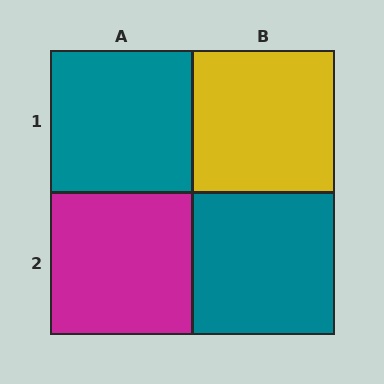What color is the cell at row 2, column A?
Magenta.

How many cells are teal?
2 cells are teal.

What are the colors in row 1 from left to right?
Teal, yellow.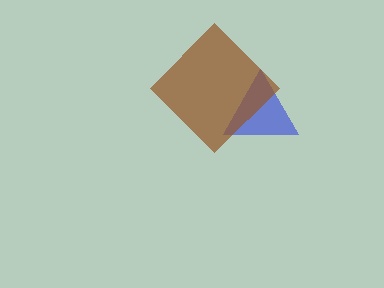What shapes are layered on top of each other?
The layered shapes are: a blue triangle, a brown diamond.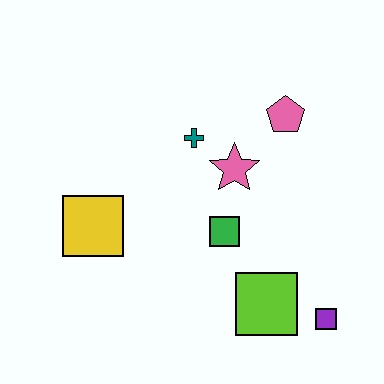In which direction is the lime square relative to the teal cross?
The lime square is below the teal cross.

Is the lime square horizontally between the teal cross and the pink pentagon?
Yes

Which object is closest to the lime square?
The purple square is closest to the lime square.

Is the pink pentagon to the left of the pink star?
No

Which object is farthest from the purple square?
The yellow square is farthest from the purple square.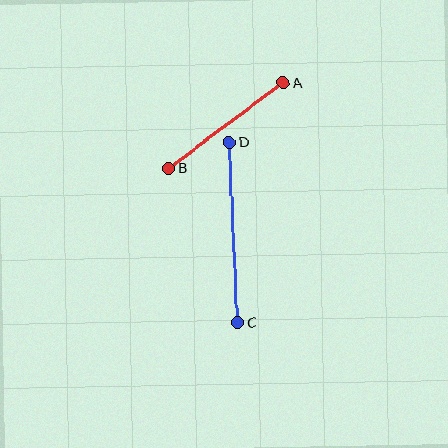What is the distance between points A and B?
The distance is approximately 143 pixels.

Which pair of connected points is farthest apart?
Points C and D are farthest apart.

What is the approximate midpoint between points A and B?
The midpoint is at approximately (226, 125) pixels.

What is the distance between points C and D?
The distance is approximately 181 pixels.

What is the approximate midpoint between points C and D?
The midpoint is at approximately (233, 232) pixels.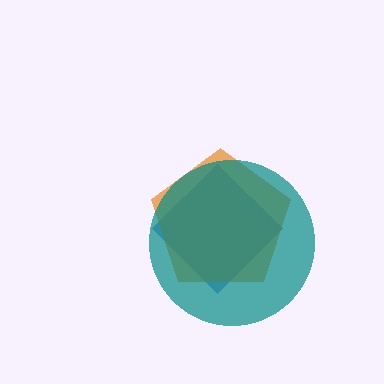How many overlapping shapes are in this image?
There are 3 overlapping shapes in the image.